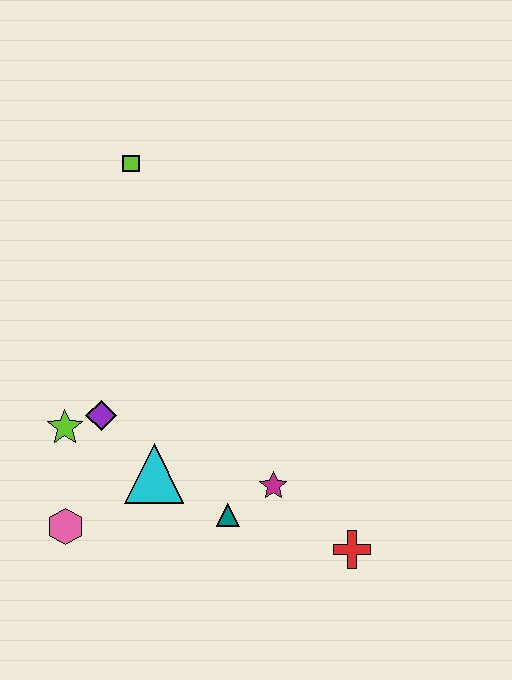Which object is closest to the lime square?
The purple diamond is closest to the lime square.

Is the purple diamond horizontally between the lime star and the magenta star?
Yes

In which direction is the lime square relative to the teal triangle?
The lime square is above the teal triangle.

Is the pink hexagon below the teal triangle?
Yes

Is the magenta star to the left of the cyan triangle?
No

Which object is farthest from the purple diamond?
The red cross is farthest from the purple diamond.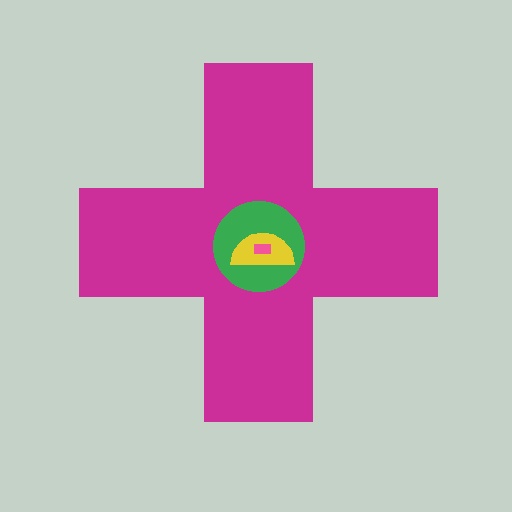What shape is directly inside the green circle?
The yellow semicircle.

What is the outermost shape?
The magenta cross.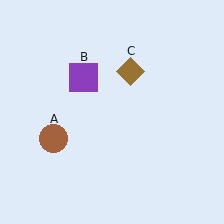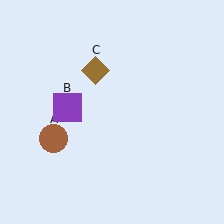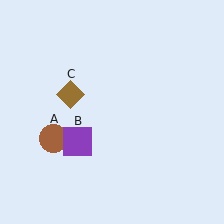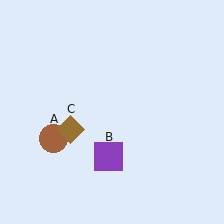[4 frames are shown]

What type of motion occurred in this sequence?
The purple square (object B), brown diamond (object C) rotated counterclockwise around the center of the scene.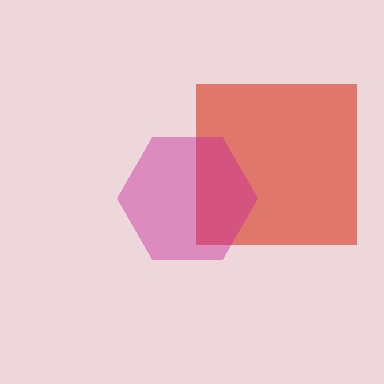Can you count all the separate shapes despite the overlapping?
Yes, there are 2 separate shapes.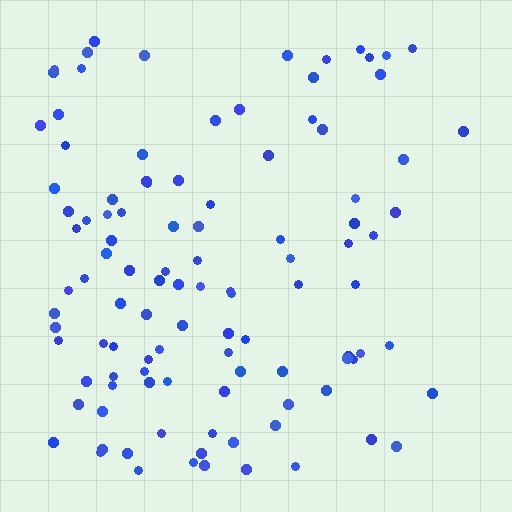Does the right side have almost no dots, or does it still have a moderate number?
Still a moderate number, just noticeably fewer than the left.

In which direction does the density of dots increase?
From right to left, with the left side densest.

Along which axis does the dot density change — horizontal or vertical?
Horizontal.